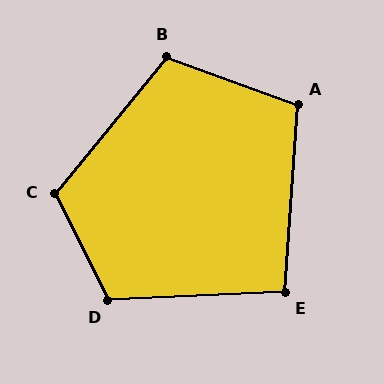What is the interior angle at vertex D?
Approximately 114 degrees (obtuse).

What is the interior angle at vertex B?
Approximately 110 degrees (obtuse).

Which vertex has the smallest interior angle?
E, at approximately 96 degrees.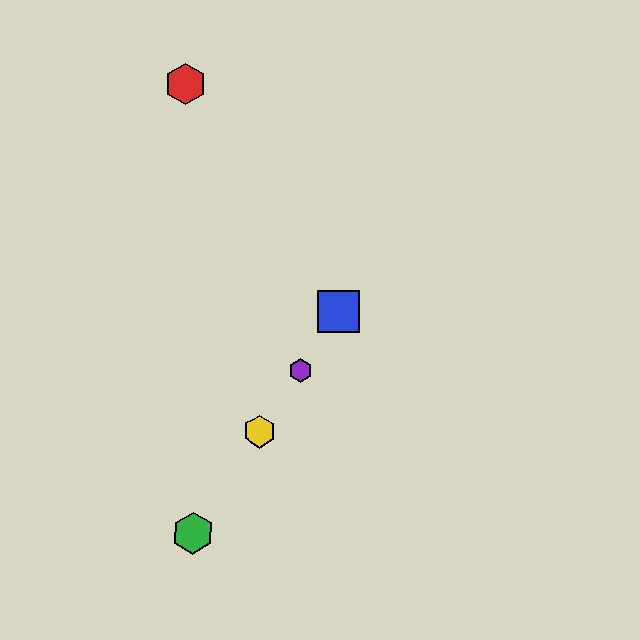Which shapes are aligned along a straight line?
The blue square, the green hexagon, the yellow hexagon, the purple hexagon are aligned along a straight line.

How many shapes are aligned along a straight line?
4 shapes (the blue square, the green hexagon, the yellow hexagon, the purple hexagon) are aligned along a straight line.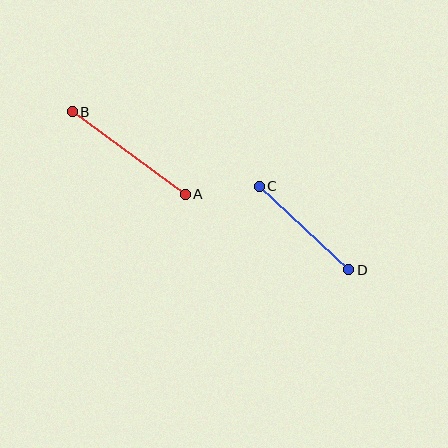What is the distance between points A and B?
The distance is approximately 140 pixels.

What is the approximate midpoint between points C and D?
The midpoint is at approximately (304, 228) pixels.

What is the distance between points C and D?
The distance is approximately 122 pixels.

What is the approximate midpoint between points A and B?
The midpoint is at approximately (129, 153) pixels.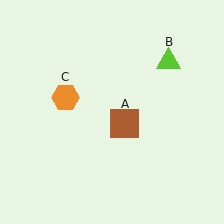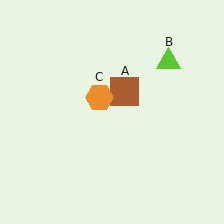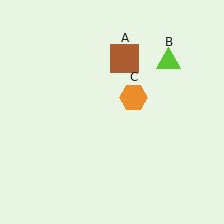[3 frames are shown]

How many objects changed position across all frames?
2 objects changed position: brown square (object A), orange hexagon (object C).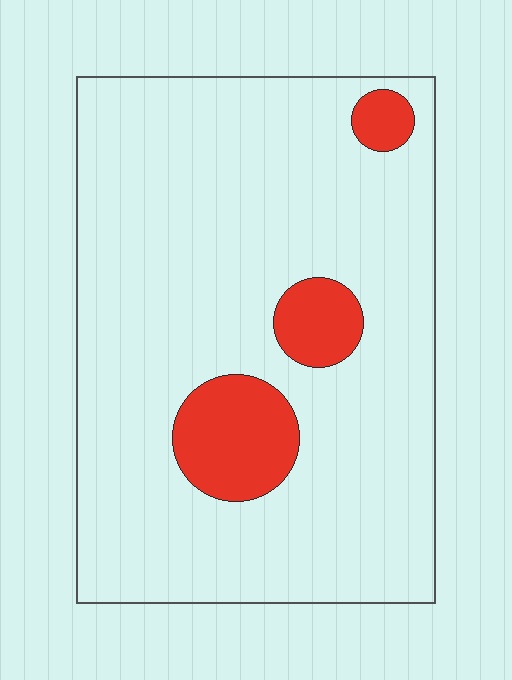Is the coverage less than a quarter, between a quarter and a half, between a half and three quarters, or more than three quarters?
Less than a quarter.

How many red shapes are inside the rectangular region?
3.